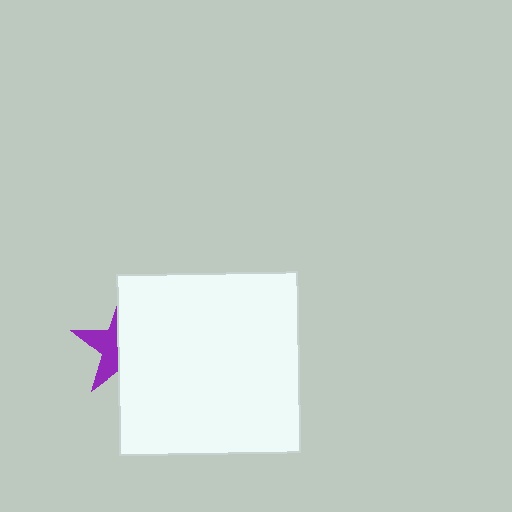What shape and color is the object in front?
The object in front is a white square.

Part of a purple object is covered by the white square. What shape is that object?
It is a star.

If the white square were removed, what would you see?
You would see the complete purple star.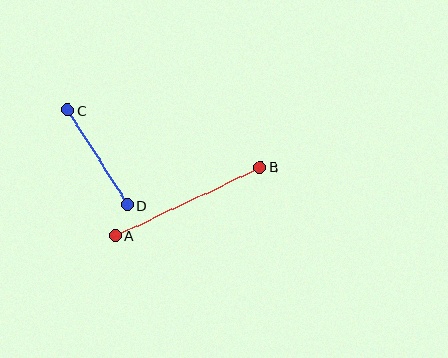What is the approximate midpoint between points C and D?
The midpoint is at approximately (98, 157) pixels.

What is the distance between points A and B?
The distance is approximately 160 pixels.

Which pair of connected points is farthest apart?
Points A and B are farthest apart.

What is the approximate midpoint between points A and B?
The midpoint is at approximately (188, 202) pixels.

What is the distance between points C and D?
The distance is approximately 112 pixels.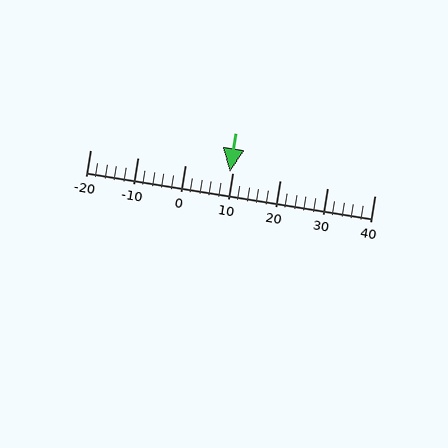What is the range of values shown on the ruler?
The ruler shows values from -20 to 40.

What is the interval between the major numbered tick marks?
The major tick marks are spaced 10 units apart.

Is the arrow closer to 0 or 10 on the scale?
The arrow is closer to 10.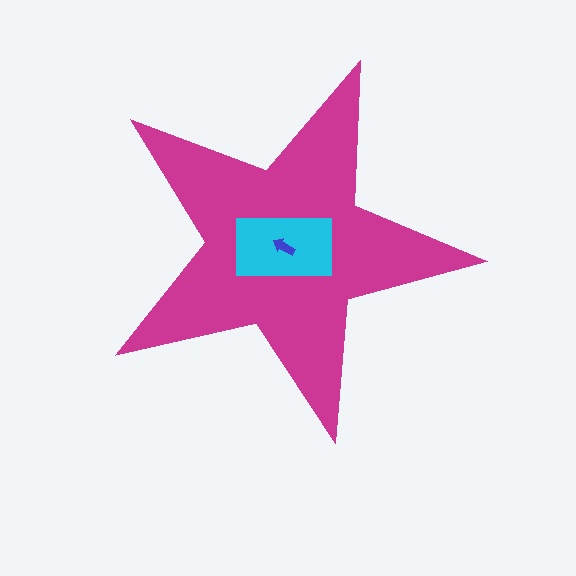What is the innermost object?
The blue arrow.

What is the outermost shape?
The magenta star.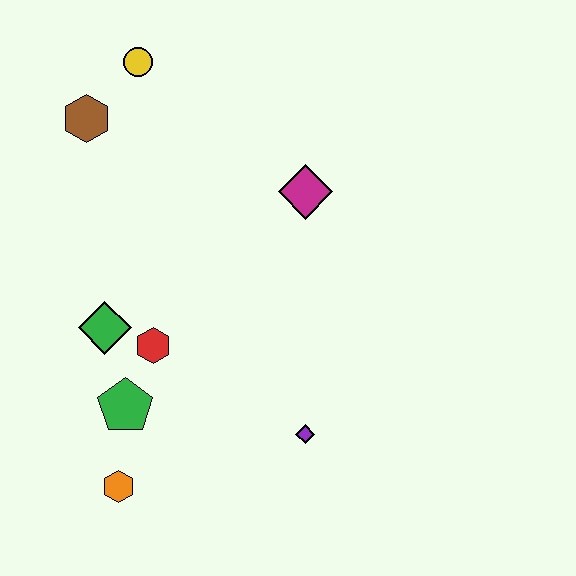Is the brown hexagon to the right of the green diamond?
No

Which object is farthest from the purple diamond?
The yellow circle is farthest from the purple diamond.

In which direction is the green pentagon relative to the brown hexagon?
The green pentagon is below the brown hexagon.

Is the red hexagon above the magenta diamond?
No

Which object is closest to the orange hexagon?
The green pentagon is closest to the orange hexagon.